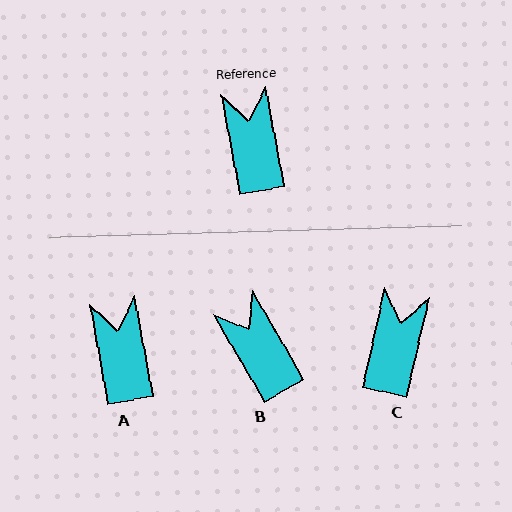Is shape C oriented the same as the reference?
No, it is off by about 23 degrees.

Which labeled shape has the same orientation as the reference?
A.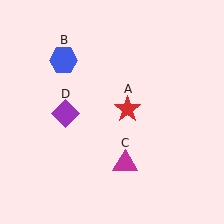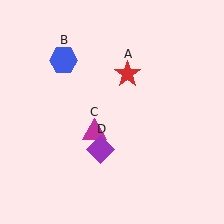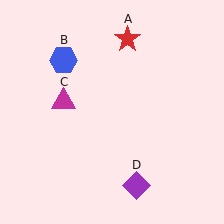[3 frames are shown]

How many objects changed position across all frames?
3 objects changed position: red star (object A), magenta triangle (object C), purple diamond (object D).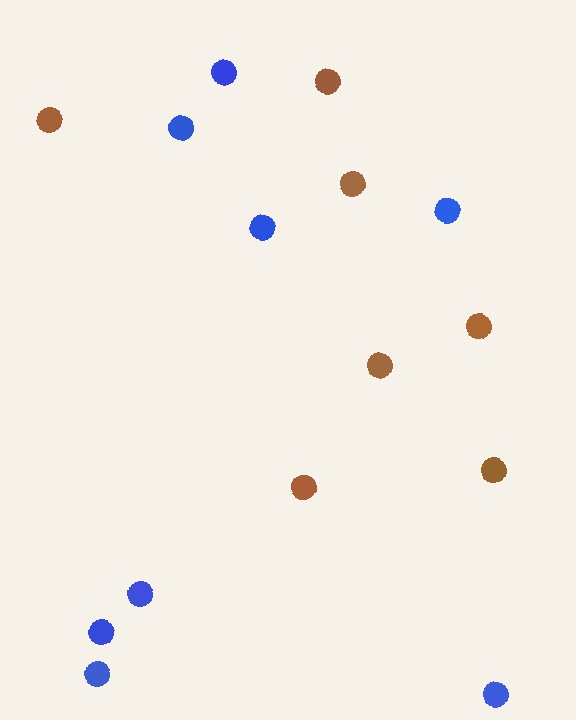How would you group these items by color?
There are 2 groups: one group of blue circles (8) and one group of brown circles (7).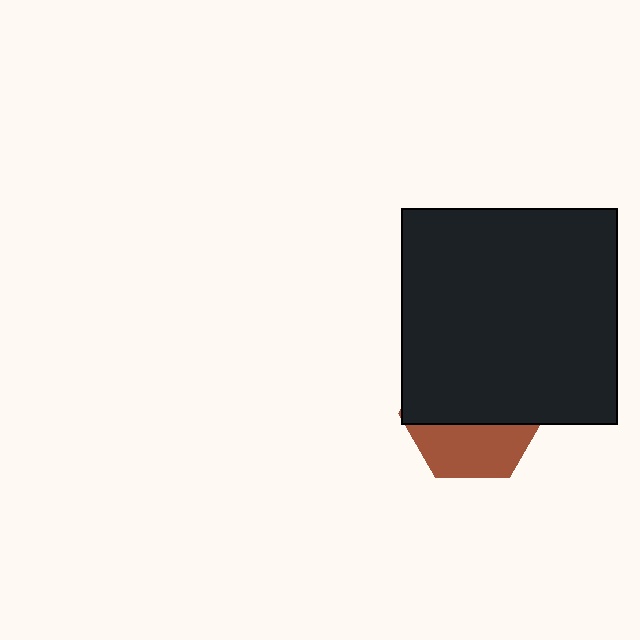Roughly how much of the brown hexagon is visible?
A small part of it is visible (roughly 38%).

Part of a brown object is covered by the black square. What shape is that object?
It is a hexagon.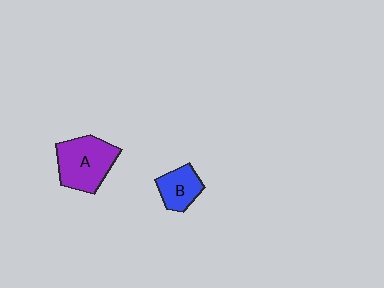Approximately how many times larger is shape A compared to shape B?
Approximately 1.8 times.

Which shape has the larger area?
Shape A (purple).